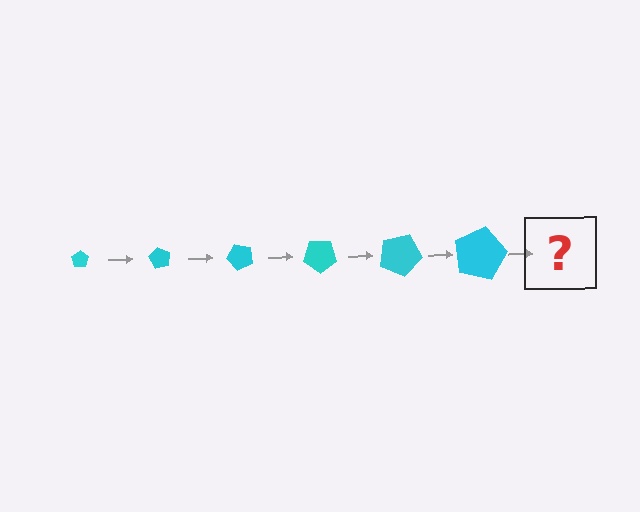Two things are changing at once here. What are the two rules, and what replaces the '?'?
The two rules are that the pentagon grows larger each step and it rotates 60 degrees each step. The '?' should be a pentagon, larger than the previous one and rotated 360 degrees from the start.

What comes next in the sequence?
The next element should be a pentagon, larger than the previous one and rotated 360 degrees from the start.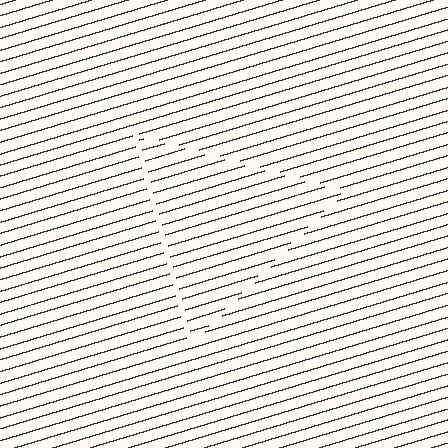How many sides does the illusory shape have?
3 sides — the line-ends trace a triangle.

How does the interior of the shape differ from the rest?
The interior of the shape contains the same grating, shifted by half a period — the contour is defined by the phase discontinuity where line-ends from the inner and outer gratings abut.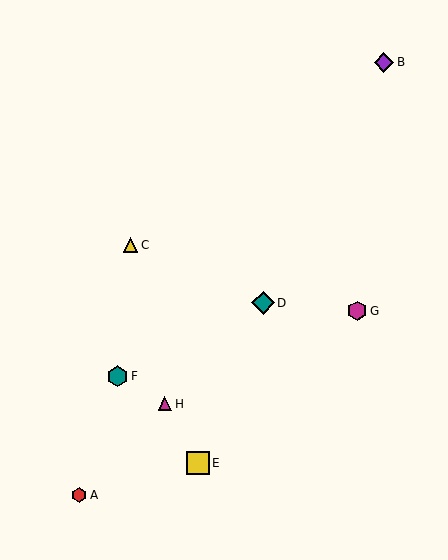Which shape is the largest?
The yellow square (labeled E) is the largest.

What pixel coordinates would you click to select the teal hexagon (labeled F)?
Click at (118, 376) to select the teal hexagon F.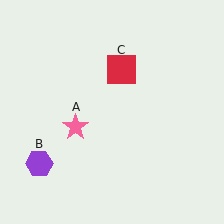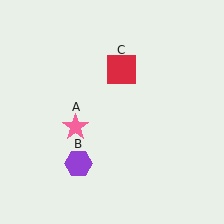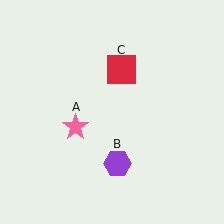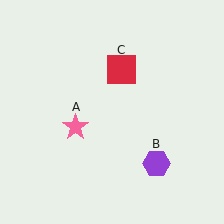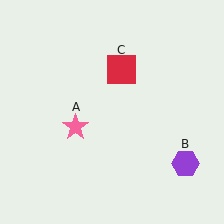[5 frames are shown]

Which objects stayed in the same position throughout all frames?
Pink star (object A) and red square (object C) remained stationary.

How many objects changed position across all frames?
1 object changed position: purple hexagon (object B).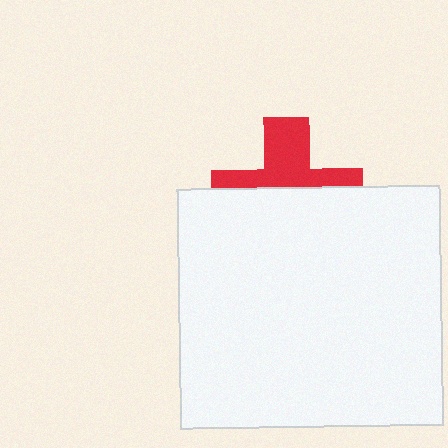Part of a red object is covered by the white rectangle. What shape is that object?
It is a cross.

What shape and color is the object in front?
The object in front is a white rectangle.